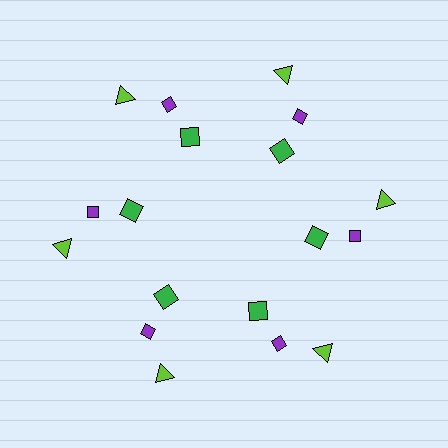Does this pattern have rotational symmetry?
Yes, this pattern has 6-fold rotational symmetry. It looks the same after rotating 60 degrees around the center.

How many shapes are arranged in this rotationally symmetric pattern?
There are 18 shapes, arranged in 6 groups of 3.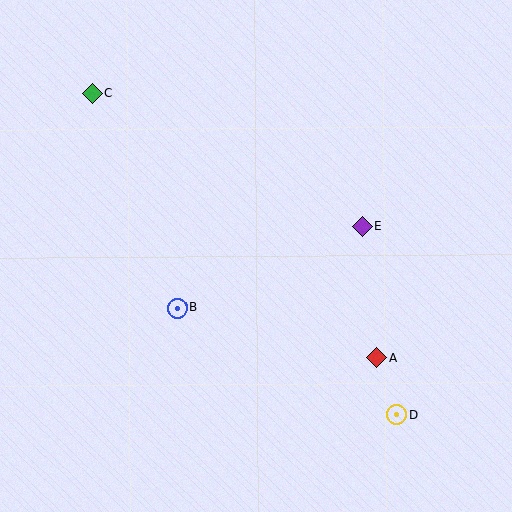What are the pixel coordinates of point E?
Point E is at (362, 226).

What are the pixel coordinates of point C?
Point C is at (92, 93).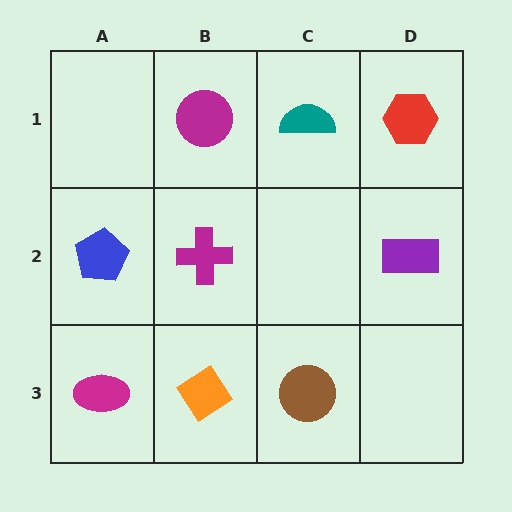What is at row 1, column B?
A magenta circle.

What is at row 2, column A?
A blue pentagon.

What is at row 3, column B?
An orange diamond.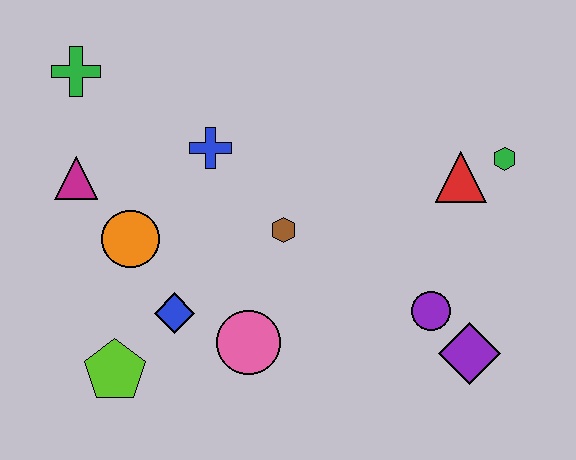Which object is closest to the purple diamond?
The purple circle is closest to the purple diamond.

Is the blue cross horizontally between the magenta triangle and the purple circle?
Yes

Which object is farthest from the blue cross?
The purple diamond is farthest from the blue cross.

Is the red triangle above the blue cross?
No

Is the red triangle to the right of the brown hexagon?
Yes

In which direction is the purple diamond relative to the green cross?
The purple diamond is to the right of the green cross.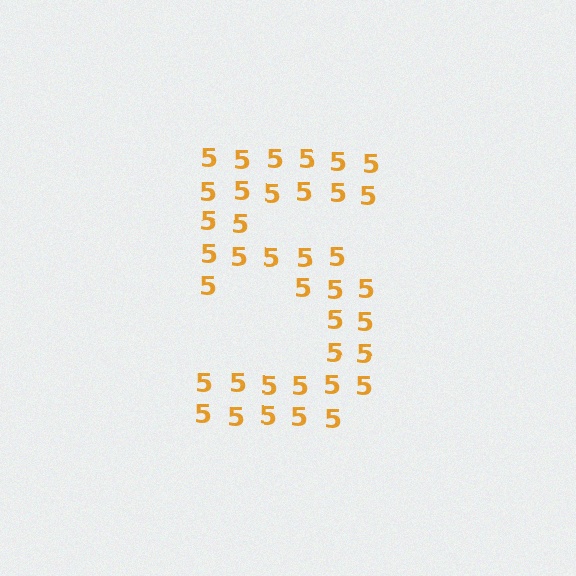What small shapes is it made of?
It is made of small digit 5's.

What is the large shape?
The large shape is the digit 5.